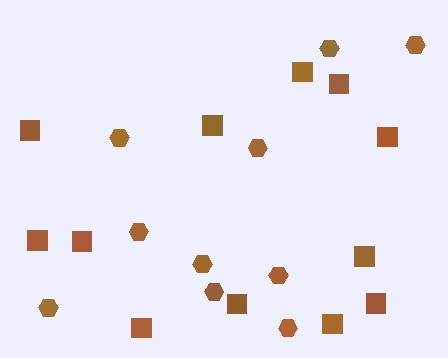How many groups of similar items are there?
There are 2 groups: one group of squares (12) and one group of hexagons (10).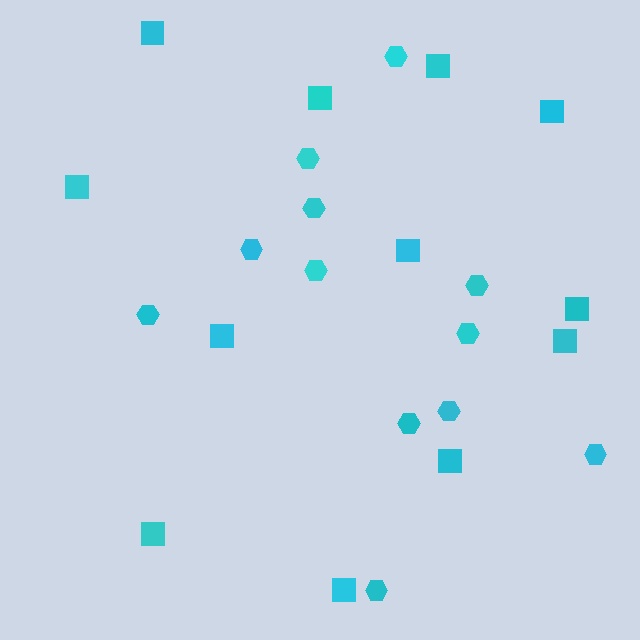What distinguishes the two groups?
There are 2 groups: one group of squares (12) and one group of hexagons (12).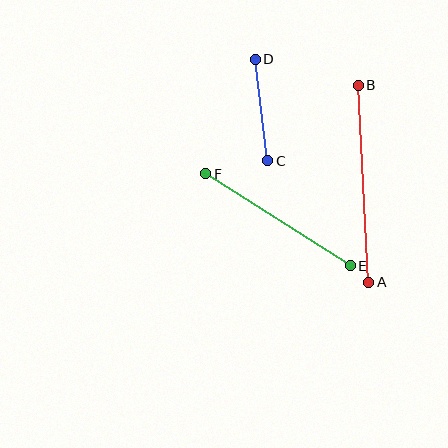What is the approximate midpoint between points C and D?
The midpoint is at approximately (261, 110) pixels.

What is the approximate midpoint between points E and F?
The midpoint is at approximately (278, 220) pixels.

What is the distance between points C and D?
The distance is approximately 102 pixels.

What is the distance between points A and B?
The distance is approximately 197 pixels.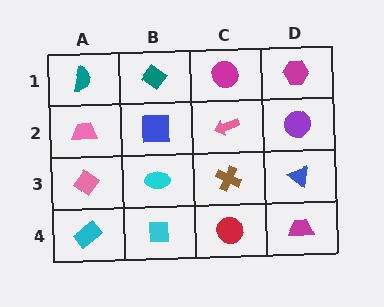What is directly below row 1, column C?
A pink arrow.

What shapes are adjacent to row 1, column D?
A purple circle (row 2, column D), a magenta circle (row 1, column C).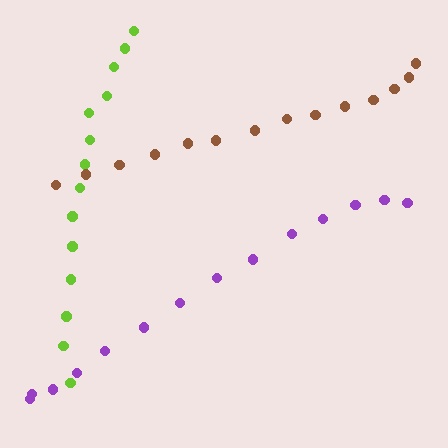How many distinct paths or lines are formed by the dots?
There are 3 distinct paths.